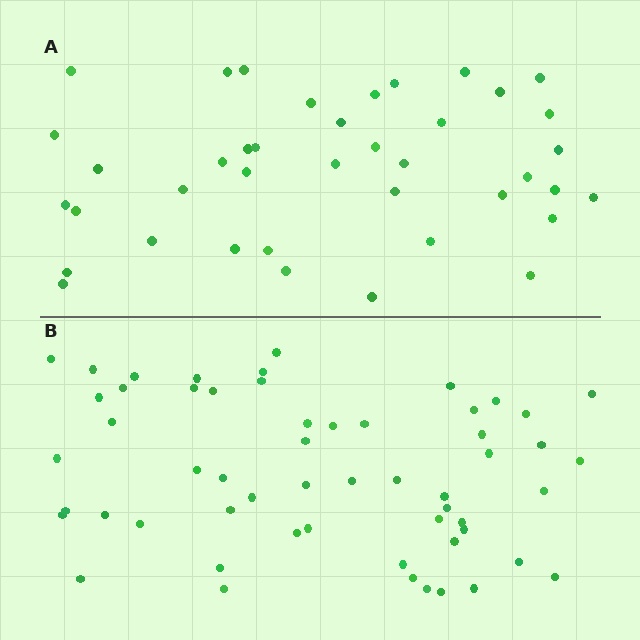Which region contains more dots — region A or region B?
Region B (the bottom region) has more dots.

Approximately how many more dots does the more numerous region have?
Region B has approximately 15 more dots than region A.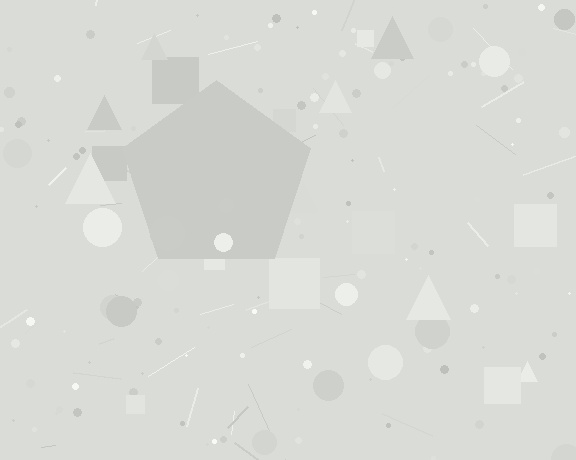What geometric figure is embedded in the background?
A pentagon is embedded in the background.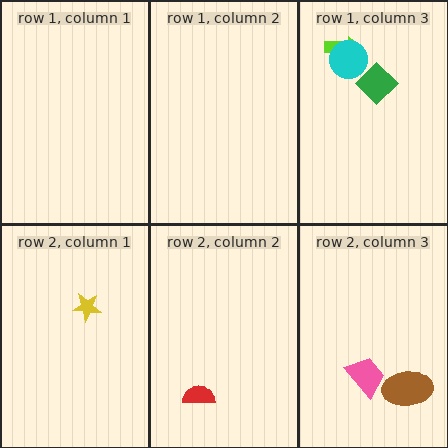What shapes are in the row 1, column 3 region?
The lime arrow, the cyan circle, the green diamond.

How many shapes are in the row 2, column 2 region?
1.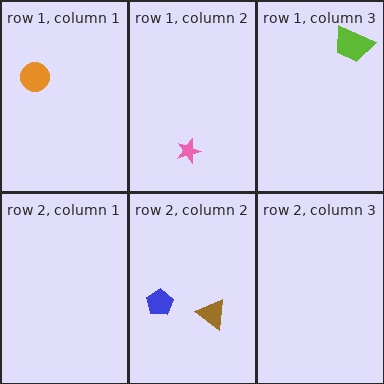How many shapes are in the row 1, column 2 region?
1.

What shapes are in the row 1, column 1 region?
The orange circle.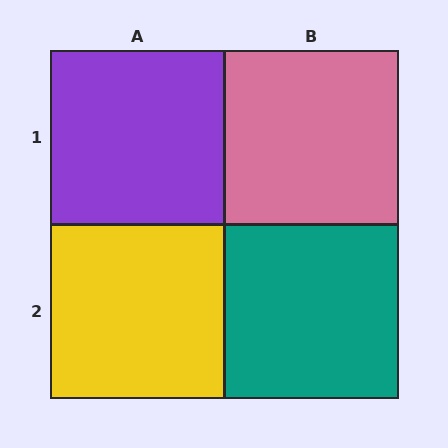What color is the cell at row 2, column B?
Teal.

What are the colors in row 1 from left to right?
Purple, pink.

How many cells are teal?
1 cell is teal.